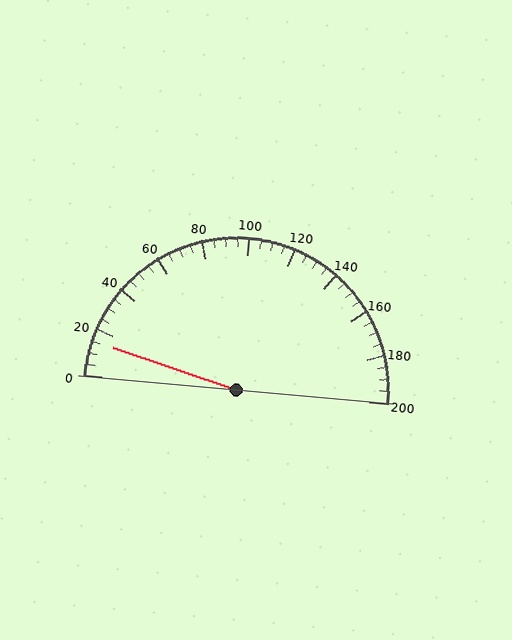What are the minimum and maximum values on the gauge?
The gauge ranges from 0 to 200.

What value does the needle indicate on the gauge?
The needle indicates approximately 15.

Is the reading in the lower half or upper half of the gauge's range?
The reading is in the lower half of the range (0 to 200).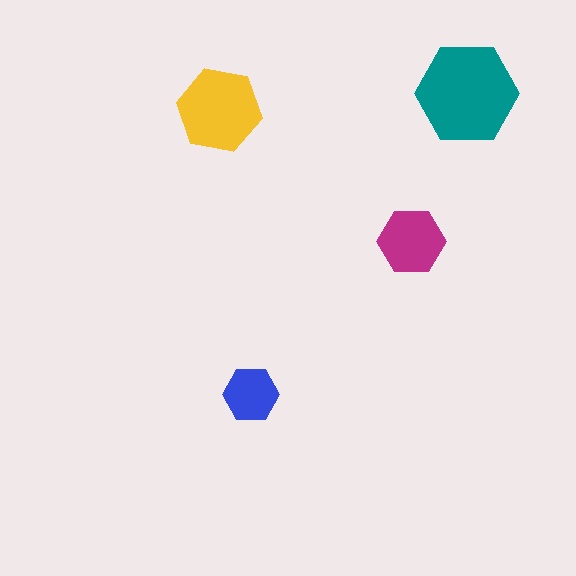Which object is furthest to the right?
The teal hexagon is rightmost.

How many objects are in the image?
There are 4 objects in the image.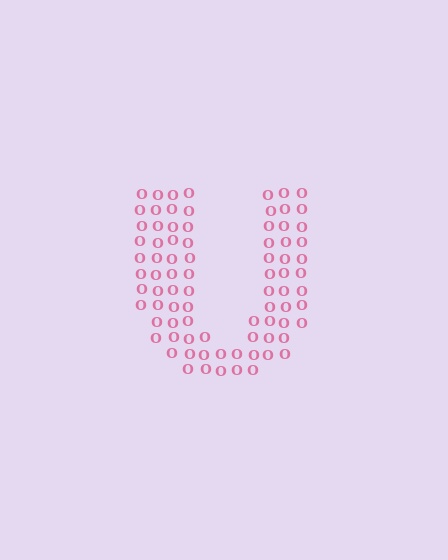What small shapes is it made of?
It is made of small letter O's.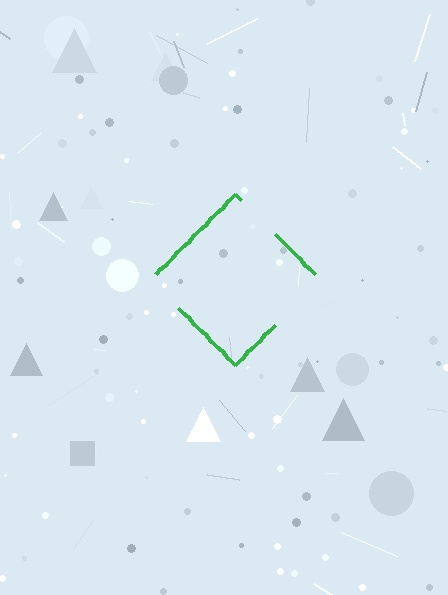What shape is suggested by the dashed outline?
The dashed outline suggests a diamond.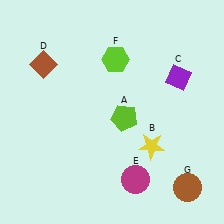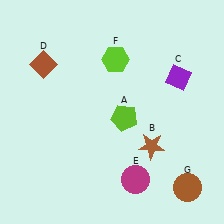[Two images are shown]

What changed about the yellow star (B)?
In Image 1, B is yellow. In Image 2, it changed to brown.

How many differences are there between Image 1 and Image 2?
There is 1 difference between the two images.